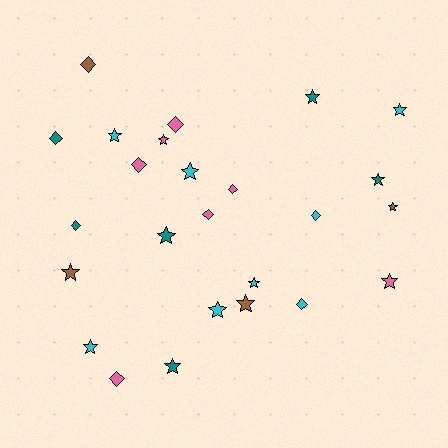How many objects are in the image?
There are 25 objects.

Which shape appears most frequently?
Star, with 15 objects.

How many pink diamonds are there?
There are 5 pink diamonds.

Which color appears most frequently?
Cyan, with 8 objects.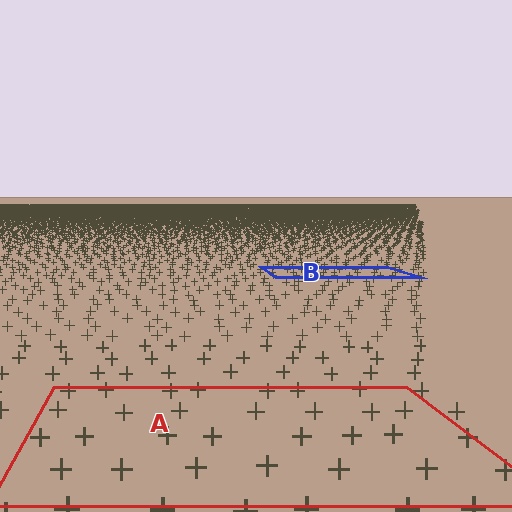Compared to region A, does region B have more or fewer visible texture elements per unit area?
Region B has more texture elements per unit area — they are packed more densely because it is farther away.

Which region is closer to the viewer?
Region A is closer. The texture elements there are larger and more spread out.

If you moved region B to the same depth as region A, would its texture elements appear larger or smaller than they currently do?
They would appear larger. At a closer depth, the same texture elements are projected at a bigger on-screen size.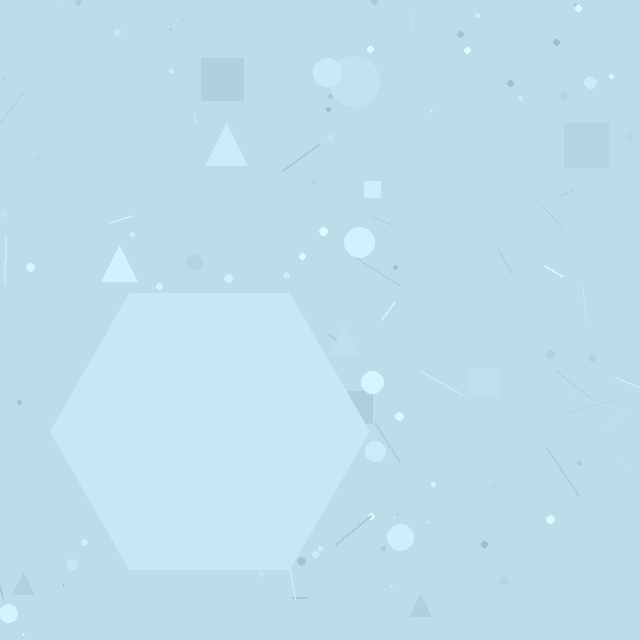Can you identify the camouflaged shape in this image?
The camouflaged shape is a hexagon.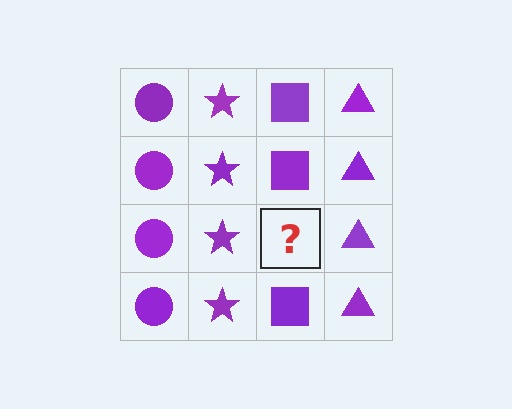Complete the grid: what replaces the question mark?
The question mark should be replaced with a purple square.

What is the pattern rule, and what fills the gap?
The rule is that each column has a consistent shape. The gap should be filled with a purple square.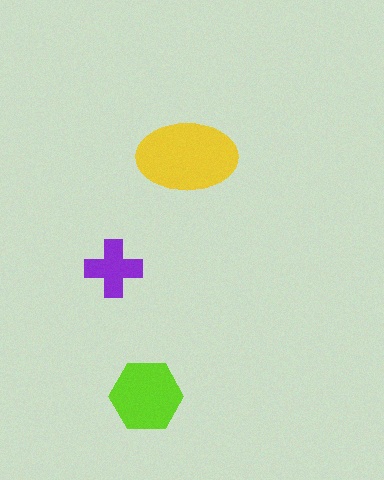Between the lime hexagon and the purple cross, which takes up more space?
The lime hexagon.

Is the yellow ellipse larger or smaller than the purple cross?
Larger.